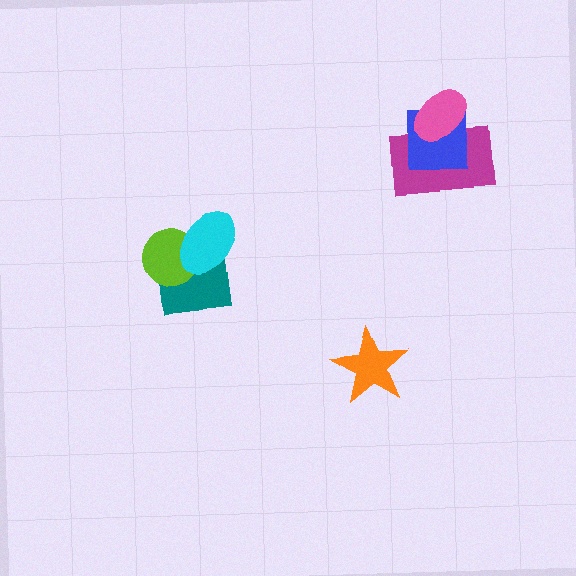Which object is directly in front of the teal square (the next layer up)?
The lime circle is directly in front of the teal square.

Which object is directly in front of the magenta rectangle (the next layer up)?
The blue square is directly in front of the magenta rectangle.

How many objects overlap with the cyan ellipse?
2 objects overlap with the cyan ellipse.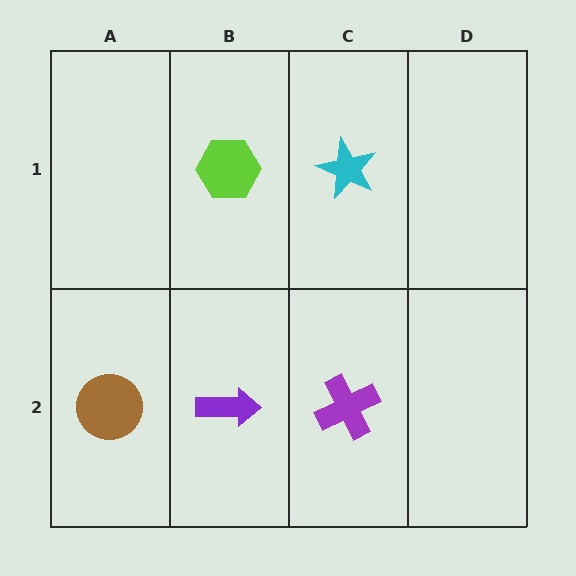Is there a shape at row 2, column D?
No, that cell is empty.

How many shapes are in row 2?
3 shapes.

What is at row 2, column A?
A brown circle.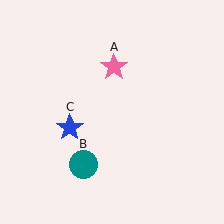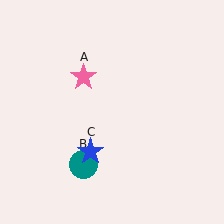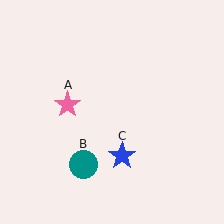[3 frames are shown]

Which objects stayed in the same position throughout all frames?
Teal circle (object B) remained stationary.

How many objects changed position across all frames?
2 objects changed position: pink star (object A), blue star (object C).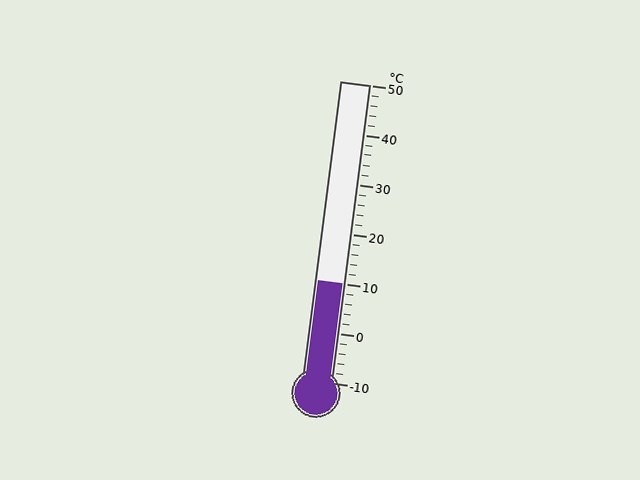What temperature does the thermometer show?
The thermometer shows approximately 10°C.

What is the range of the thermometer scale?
The thermometer scale ranges from -10°C to 50°C.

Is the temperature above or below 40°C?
The temperature is below 40°C.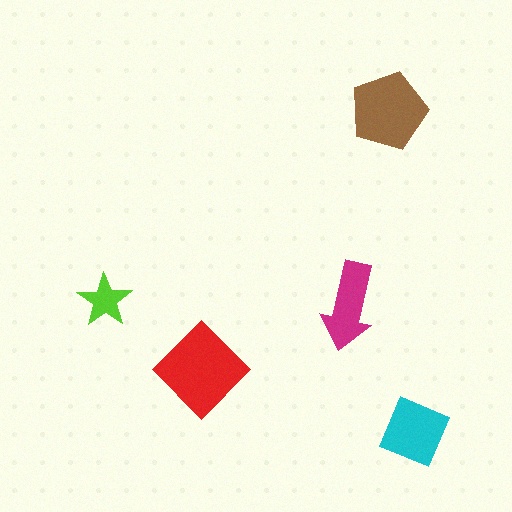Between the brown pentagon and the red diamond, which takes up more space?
The red diamond.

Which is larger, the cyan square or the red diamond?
The red diamond.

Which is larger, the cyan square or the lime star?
The cyan square.